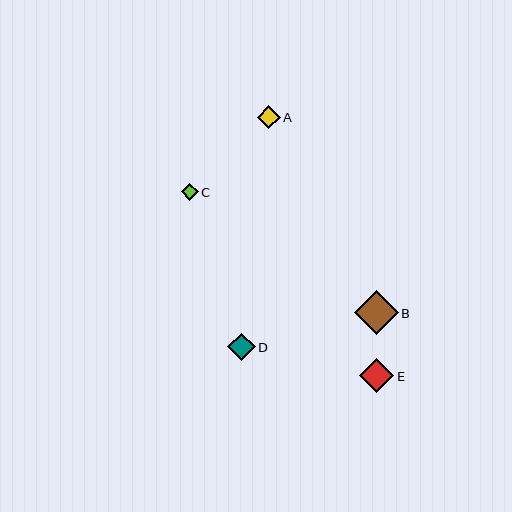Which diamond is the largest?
Diamond B is the largest with a size of approximately 44 pixels.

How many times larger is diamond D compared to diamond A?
Diamond D is approximately 1.2 times the size of diamond A.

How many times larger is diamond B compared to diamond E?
Diamond B is approximately 1.3 times the size of diamond E.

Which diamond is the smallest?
Diamond C is the smallest with a size of approximately 17 pixels.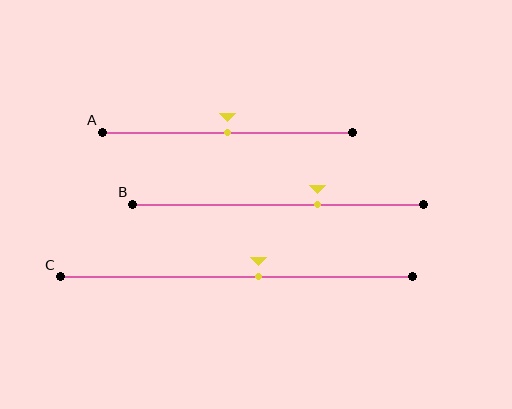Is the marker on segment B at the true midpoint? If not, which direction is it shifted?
No, the marker on segment B is shifted to the right by about 13% of the segment length.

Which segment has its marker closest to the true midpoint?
Segment A has its marker closest to the true midpoint.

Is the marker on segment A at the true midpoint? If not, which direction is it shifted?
Yes, the marker on segment A is at the true midpoint.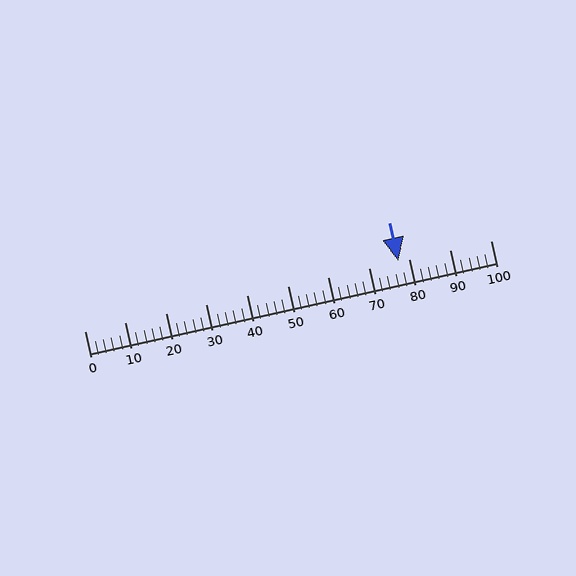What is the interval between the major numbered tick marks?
The major tick marks are spaced 10 units apart.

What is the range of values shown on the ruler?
The ruler shows values from 0 to 100.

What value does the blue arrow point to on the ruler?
The blue arrow points to approximately 77.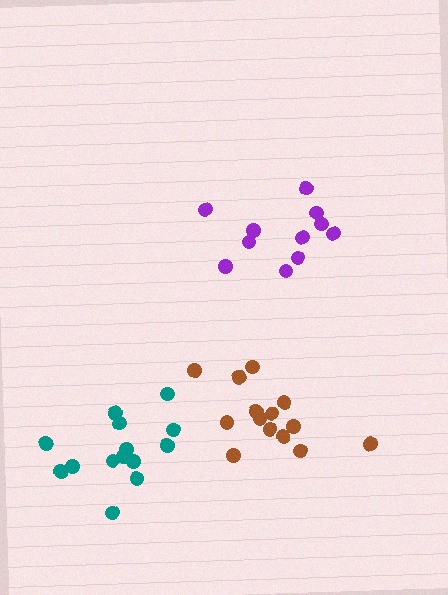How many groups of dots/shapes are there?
There are 3 groups.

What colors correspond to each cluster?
The clusters are colored: purple, brown, teal.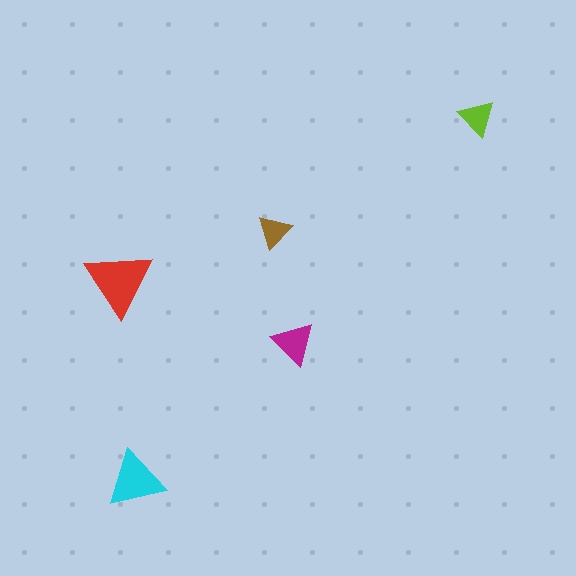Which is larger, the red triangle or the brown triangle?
The red one.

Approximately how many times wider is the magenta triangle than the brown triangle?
About 1.5 times wider.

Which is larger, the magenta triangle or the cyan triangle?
The cyan one.